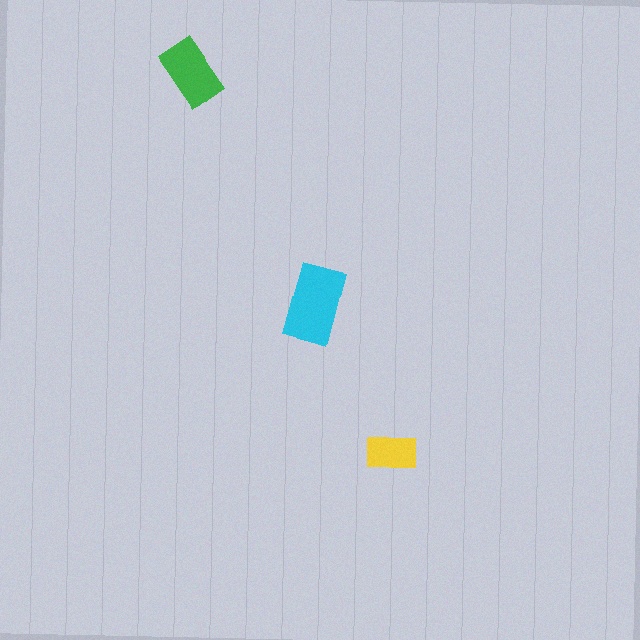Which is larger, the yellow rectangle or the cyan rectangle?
The cyan one.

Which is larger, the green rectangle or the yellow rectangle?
The green one.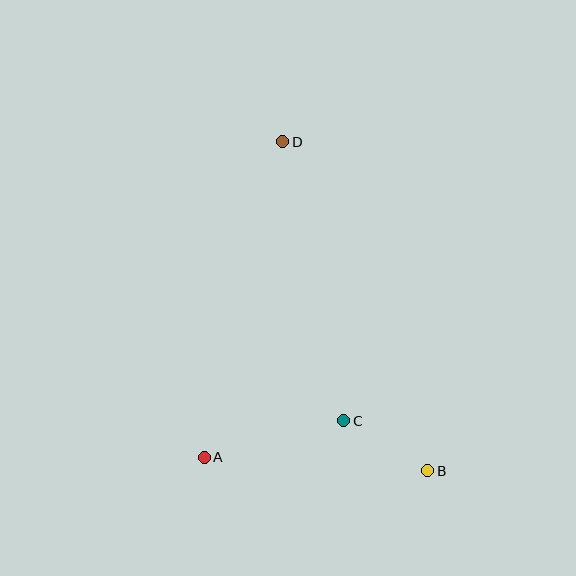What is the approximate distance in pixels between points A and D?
The distance between A and D is approximately 325 pixels.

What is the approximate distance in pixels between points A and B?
The distance between A and B is approximately 224 pixels.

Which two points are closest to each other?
Points B and C are closest to each other.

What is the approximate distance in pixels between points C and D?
The distance between C and D is approximately 285 pixels.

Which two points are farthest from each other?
Points B and D are farthest from each other.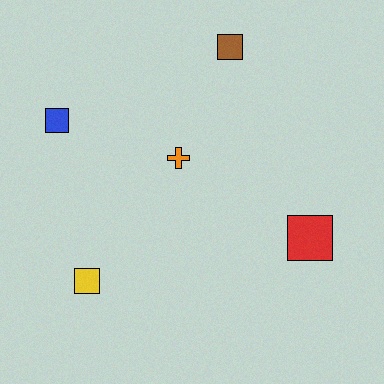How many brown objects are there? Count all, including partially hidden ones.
There is 1 brown object.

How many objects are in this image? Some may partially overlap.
There are 5 objects.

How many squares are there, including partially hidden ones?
There are 4 squares.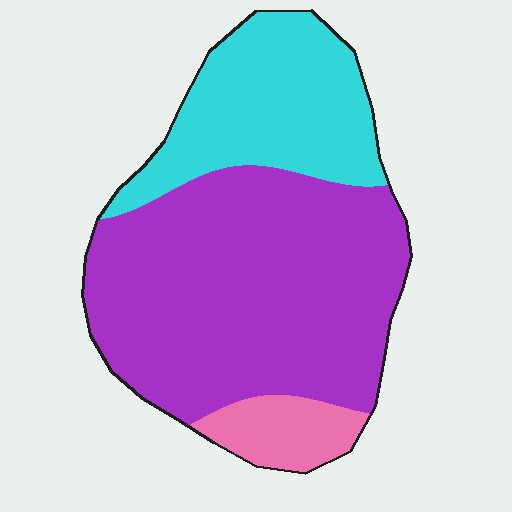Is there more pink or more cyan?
Cyan.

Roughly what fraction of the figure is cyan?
Cyan takes up about one quarter (1/4) of the figure.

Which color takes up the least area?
Pink, at roughly 10%.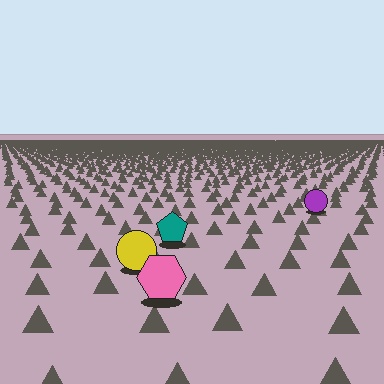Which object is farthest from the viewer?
The purple circle is farthest from the viewer. It appears smaller and the ground texture around it is denser.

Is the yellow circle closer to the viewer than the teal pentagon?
Yes. The yellow circle is closer — you can tell from the texture gradient: the ground texture is coarser near it.